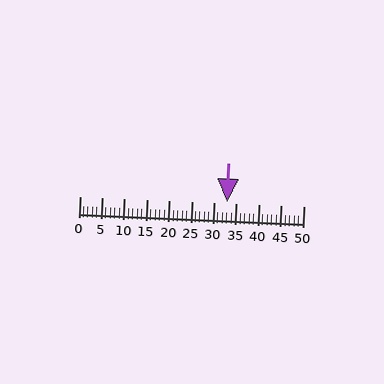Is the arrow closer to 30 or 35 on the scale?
The arrow is closer to 35.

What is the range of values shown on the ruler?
The ruler shows values from 0 to 50.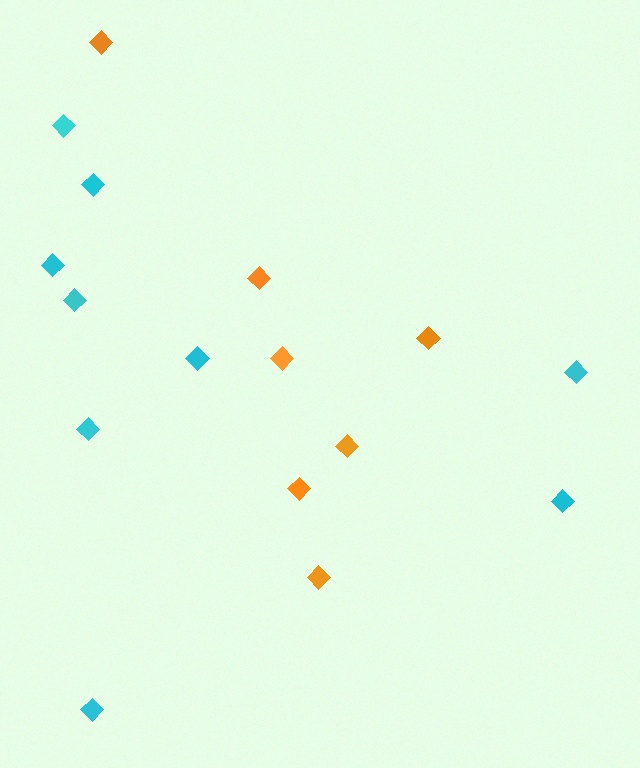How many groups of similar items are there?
There are 2 groups: one group of orange diamonds (7) and one group of cyan diamonds (9).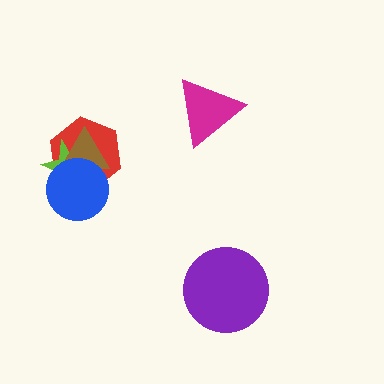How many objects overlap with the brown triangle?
3 objects overlap with the brown triangle.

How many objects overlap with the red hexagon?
3 objects overlap with the red hexagon.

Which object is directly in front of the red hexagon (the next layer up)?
The lime star is directly in front of the red hexagon.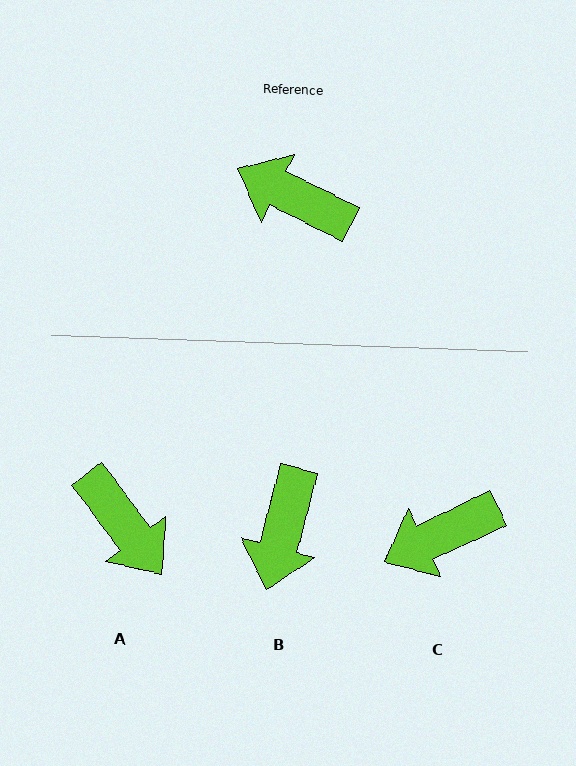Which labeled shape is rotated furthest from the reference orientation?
A, about 153 degrees away.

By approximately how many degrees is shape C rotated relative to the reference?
Approximately 52 degrees counter-clockwise.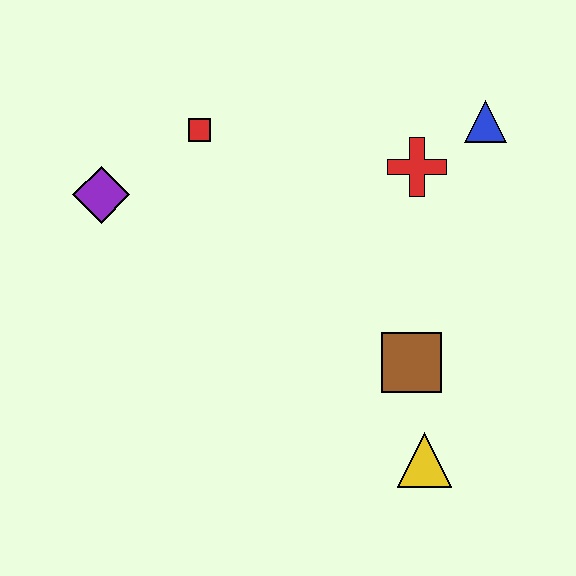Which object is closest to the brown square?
The yellow triangle is closest to the brown square.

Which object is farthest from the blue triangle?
The purple diamond is farthest from the blue triangle.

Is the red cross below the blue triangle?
Yes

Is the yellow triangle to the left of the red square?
No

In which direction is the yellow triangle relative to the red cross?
The yellow triangle is below the red cross.